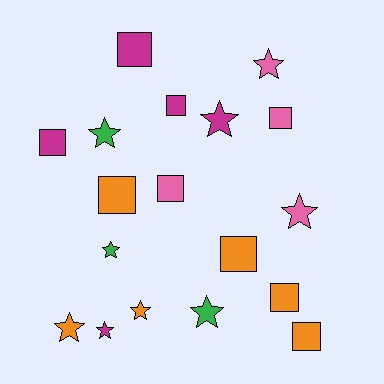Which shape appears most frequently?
Star, with 9 objects.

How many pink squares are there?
There are 2 pink squares.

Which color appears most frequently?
Orange, with 6 objects.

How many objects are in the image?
There are 18 objects.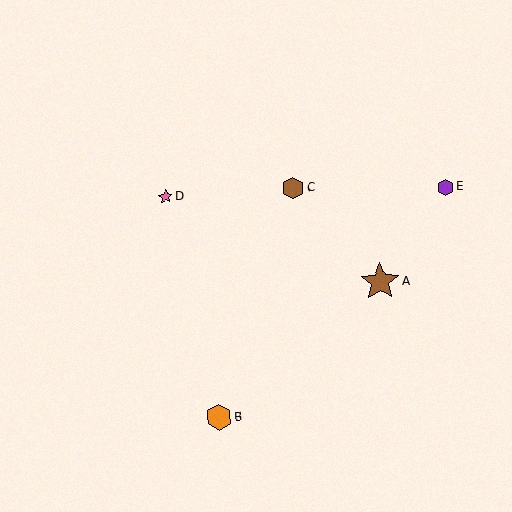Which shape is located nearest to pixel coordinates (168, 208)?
The pink star (labeled D) at (166, 197) is nearest to that location.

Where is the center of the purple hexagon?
The center of the purple hexagon is at (445, 187).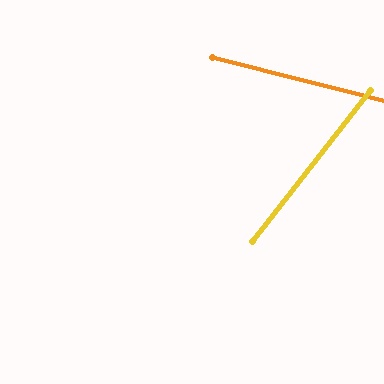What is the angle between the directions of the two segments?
Approximately 66 degrees.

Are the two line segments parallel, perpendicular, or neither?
Neither parallel nor perpendicular — they differ by about 66°.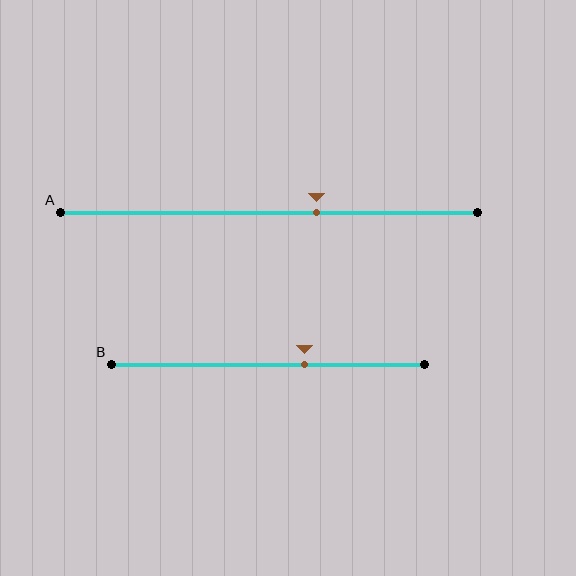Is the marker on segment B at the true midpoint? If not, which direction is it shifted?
No, the marker on segment B is shifted to the right by about 12% of the segment length.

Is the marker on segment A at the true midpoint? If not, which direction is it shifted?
No, the marker on segment A is shifted to the right by about 11% of the segment length.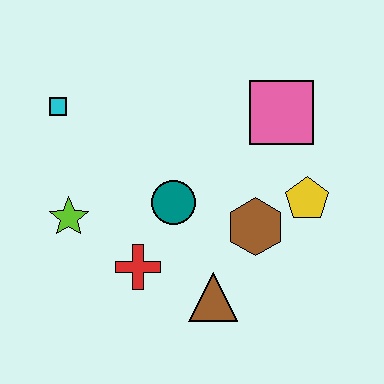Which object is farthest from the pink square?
The lime star is farthest from the pink square.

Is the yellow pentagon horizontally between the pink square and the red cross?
No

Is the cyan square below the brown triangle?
No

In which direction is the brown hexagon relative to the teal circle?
The brown hexagon is to the right of the teal circle.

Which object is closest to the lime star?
The red cross is closest to the lime star.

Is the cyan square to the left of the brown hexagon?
Yes